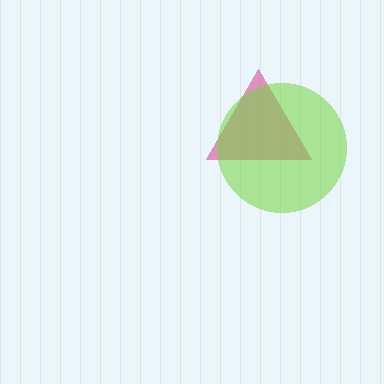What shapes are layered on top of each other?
The layered shapes are: a pink triangle, a lime circle.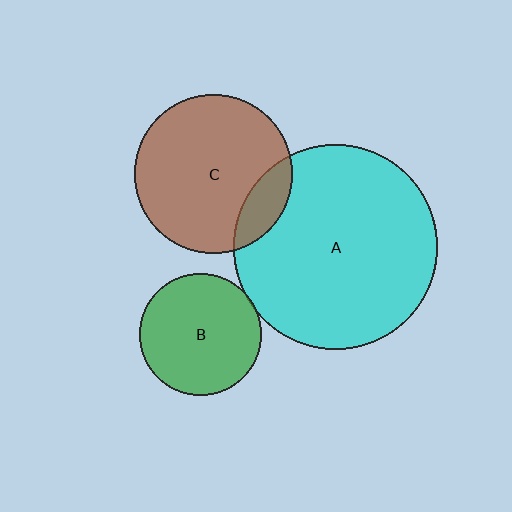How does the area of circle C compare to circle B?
Approximately 1.7 times.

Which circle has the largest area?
Circle A (cyan).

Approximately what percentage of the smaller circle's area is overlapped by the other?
Approximately 5%.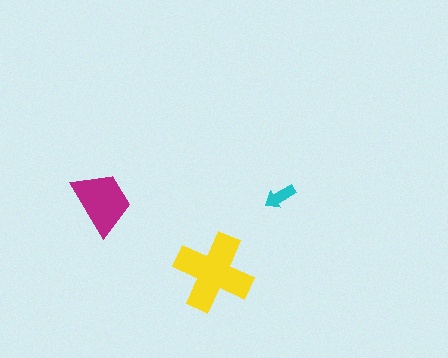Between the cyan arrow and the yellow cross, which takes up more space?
The yellow cross.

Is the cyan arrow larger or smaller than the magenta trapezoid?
Smaller.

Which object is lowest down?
The yellow cross is bottommost.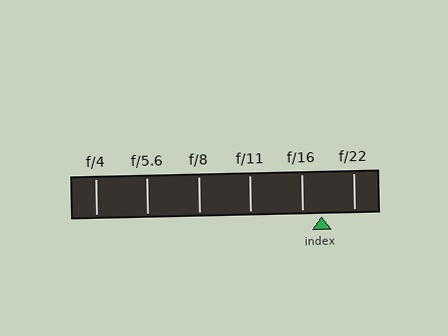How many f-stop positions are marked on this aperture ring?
There are 6 f-stop positions marked.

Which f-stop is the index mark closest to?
The index mark is closest to f/16.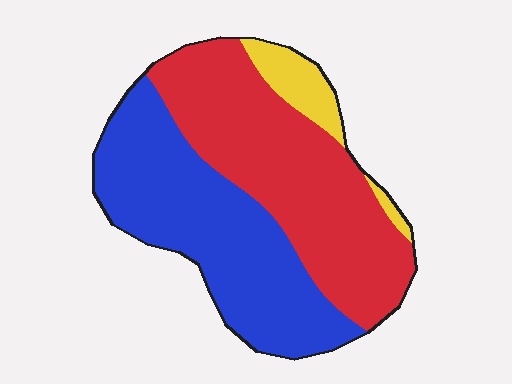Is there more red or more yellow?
Red.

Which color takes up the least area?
Yellow, at roughly 10%.